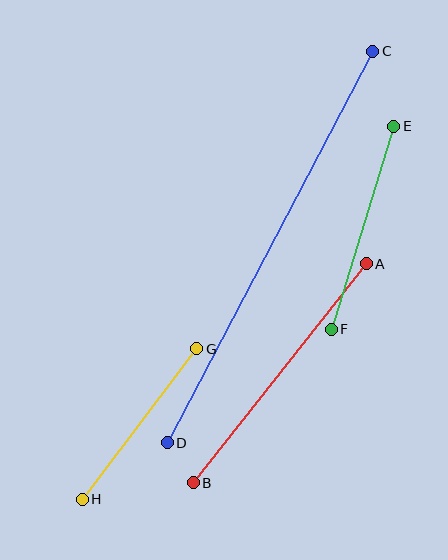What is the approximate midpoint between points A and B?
The midpoint is at approximately (280, 373) pixels.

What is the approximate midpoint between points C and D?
The midpoint is at approximately (270, 247) pixels.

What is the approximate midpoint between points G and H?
The midpoint is at approximately (139, 424) pixels.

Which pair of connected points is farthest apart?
Points C and D are farthest apart.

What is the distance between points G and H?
The distance is approximately 189 pixels.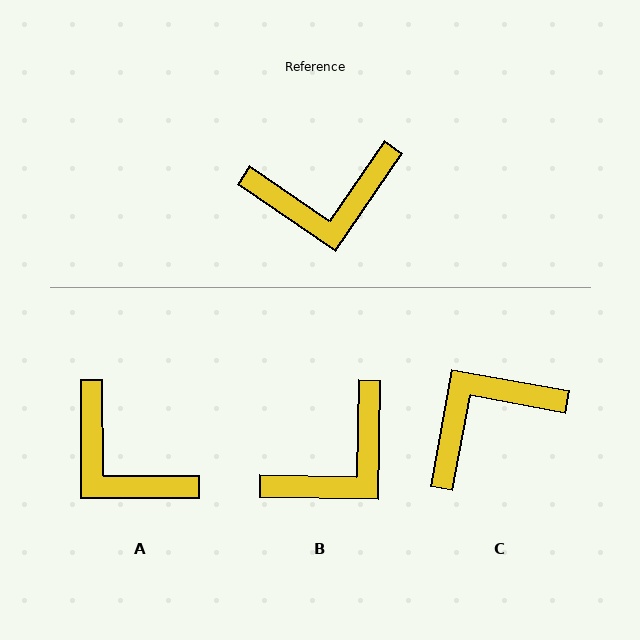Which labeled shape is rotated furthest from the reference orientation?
C, about 156 degrees away.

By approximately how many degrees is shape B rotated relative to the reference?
Approximately 33 degrees counter-clockwise.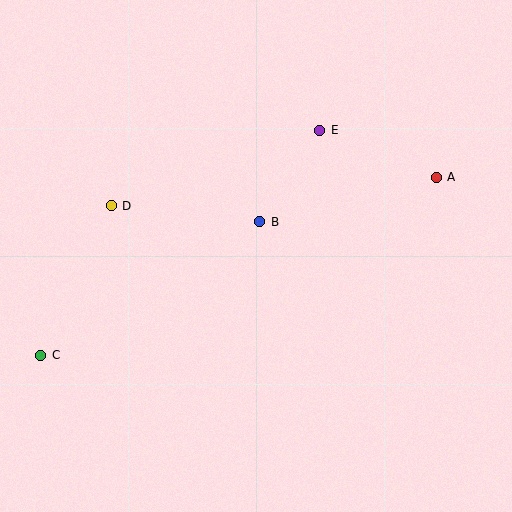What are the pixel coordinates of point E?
Point E is at (320, 130).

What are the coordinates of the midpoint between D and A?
The midpoint between D and A is at (274, 191).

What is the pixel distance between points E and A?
The distance between E and A is 125 pixels.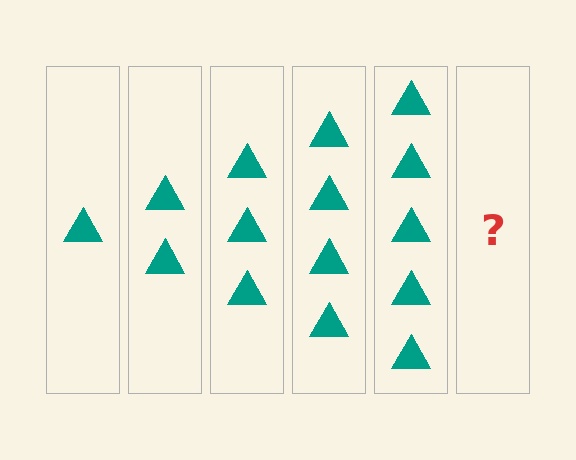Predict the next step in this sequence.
The next step is 6 triangles.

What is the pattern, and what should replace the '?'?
The pattern is that each step adds one more triangle. The '?' should be 6 triangles.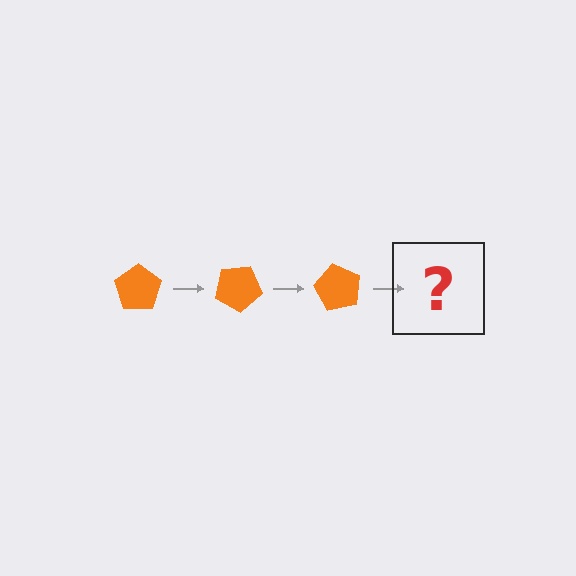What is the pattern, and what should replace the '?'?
The pattern is that the pentagon rotates 30 degrees each step. The '?' should be an orange pentagon rotated 90 degrees.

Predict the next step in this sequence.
The next step is an orange pentagon rotated 90 degrees.